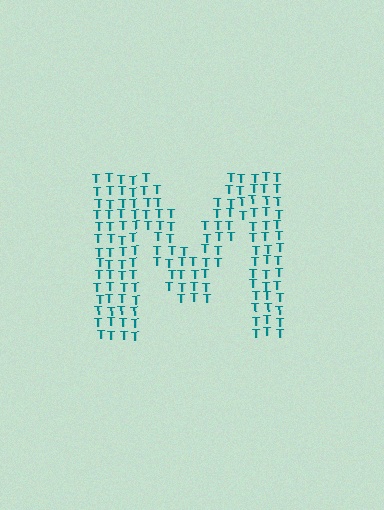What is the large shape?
The large shape is the letter M.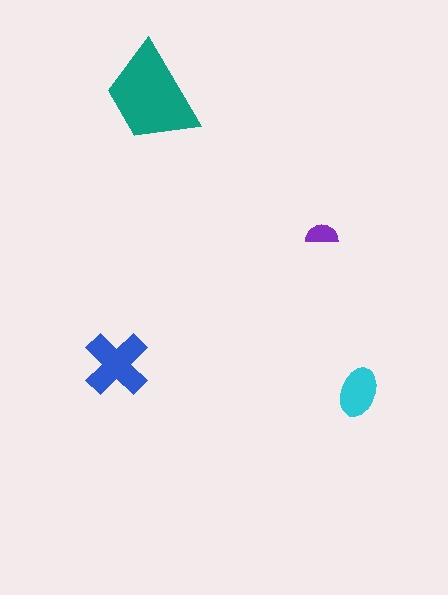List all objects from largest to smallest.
The teal trapezoid, the blue cross, the cyan ellipse, the purple semicircle.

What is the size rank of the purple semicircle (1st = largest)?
4th.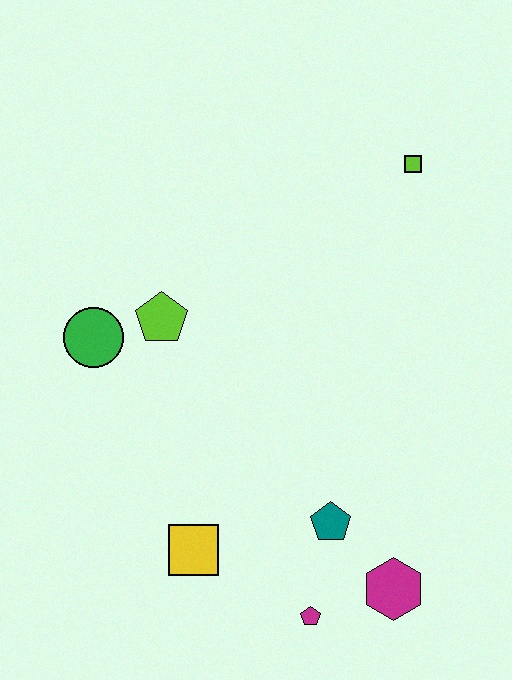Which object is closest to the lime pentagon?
The green circle is closest to the lime pentagon.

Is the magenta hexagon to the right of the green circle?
Yes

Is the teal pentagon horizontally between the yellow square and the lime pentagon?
No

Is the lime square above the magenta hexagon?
Yes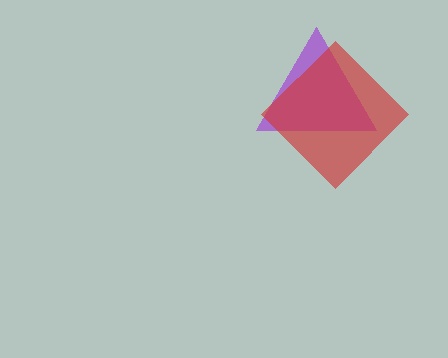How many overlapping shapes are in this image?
There are 2 overlapping shapes in the image.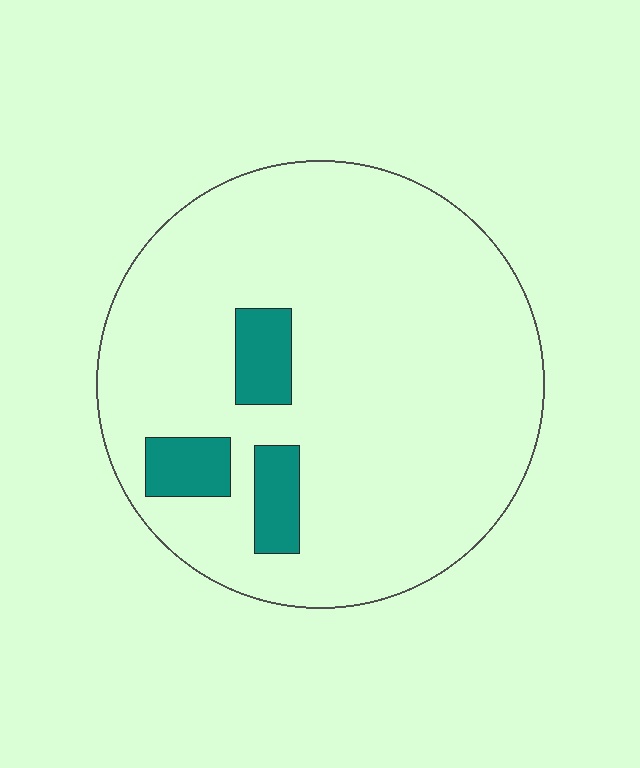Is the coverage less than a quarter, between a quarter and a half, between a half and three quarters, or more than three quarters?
Less than a quarter.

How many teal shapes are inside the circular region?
3.